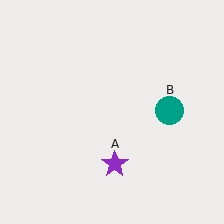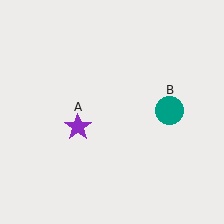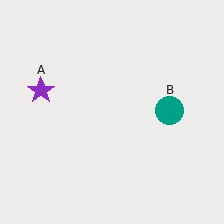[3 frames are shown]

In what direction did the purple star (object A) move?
The purple star (object A) moved up and to the left.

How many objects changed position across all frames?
1 object changed position: purple star (object A).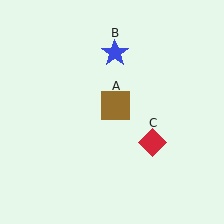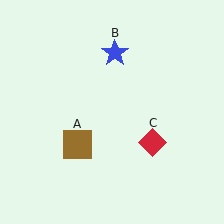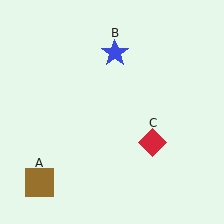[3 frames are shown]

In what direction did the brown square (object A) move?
The brown square (object A) moved down and to the left.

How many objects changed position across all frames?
1 object changed position: brown square (object A).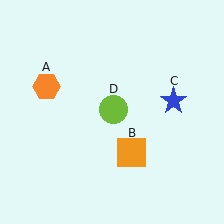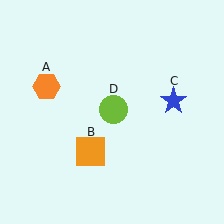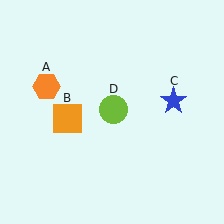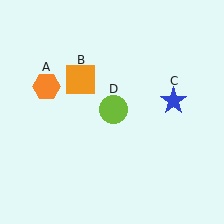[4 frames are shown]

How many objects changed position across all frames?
1 object changed position: orange square (object B).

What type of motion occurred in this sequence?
The orange square (object B) rotated clockwise around the center of the scene.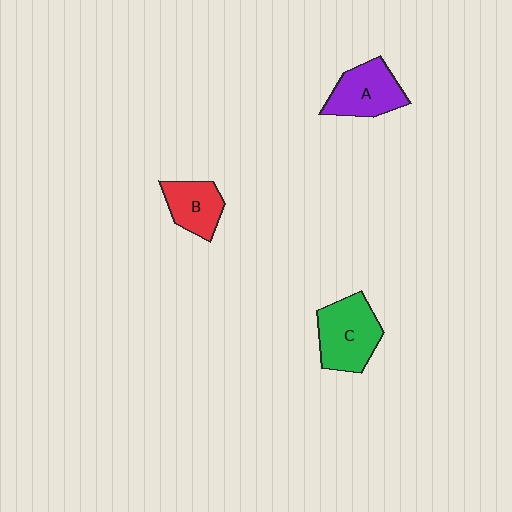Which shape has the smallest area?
Shape B (red).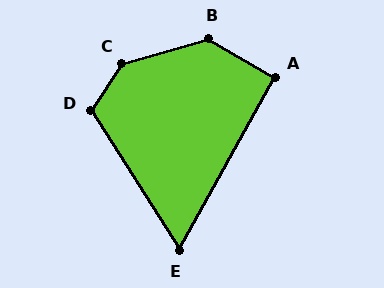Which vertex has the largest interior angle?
C, at approximately 140 degrees.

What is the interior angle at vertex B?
Approximately 134 degrees (obtuse).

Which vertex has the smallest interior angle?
E, at approximately 62 degrees.